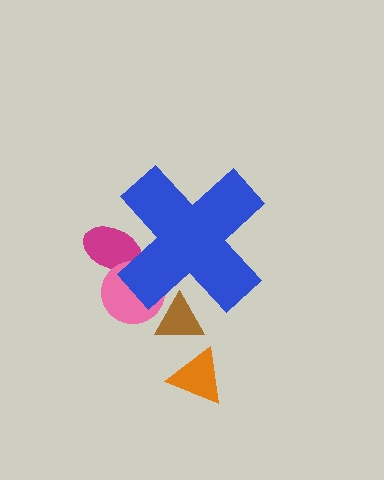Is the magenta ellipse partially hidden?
Yes, the magenta ellipse is partially hidden behind the blue cross.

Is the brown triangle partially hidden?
Yes, the brown triangle is partially hidden behind the blue cross.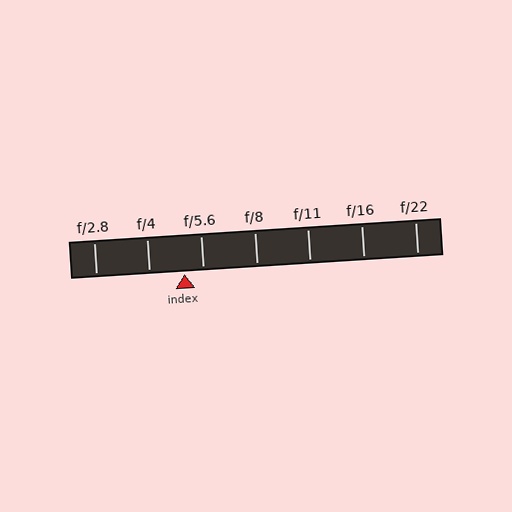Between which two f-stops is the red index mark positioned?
The index mark is between f/4 and f/5.6.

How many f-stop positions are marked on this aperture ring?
There are 7 f-stop positions marked.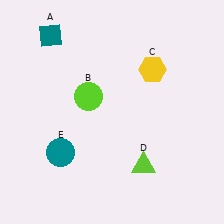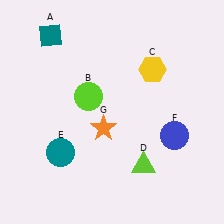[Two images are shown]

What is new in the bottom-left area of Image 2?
An orange star (G) was added in the bottom-left area of Image 2.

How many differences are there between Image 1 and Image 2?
There are 2 differences between the two images.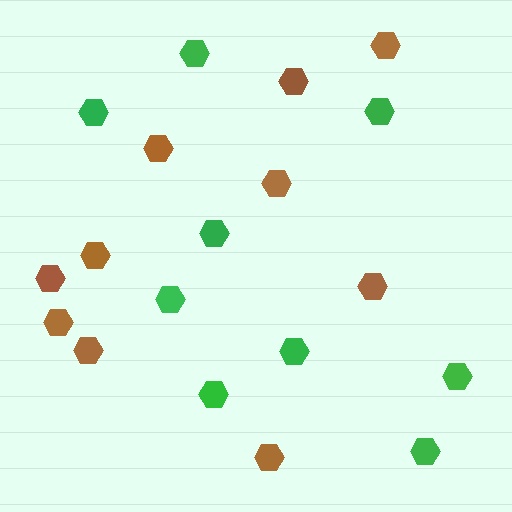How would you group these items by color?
There are 2 groups: one group of green hexagons (9) and one group of brown hexagons (10).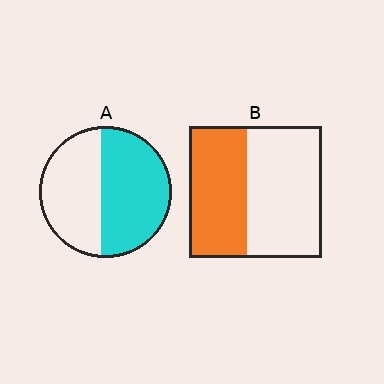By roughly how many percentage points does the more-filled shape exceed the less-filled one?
By roughly 10 percentage points (A over B).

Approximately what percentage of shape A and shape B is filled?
A is approximately 55% and B is approximately 45%.